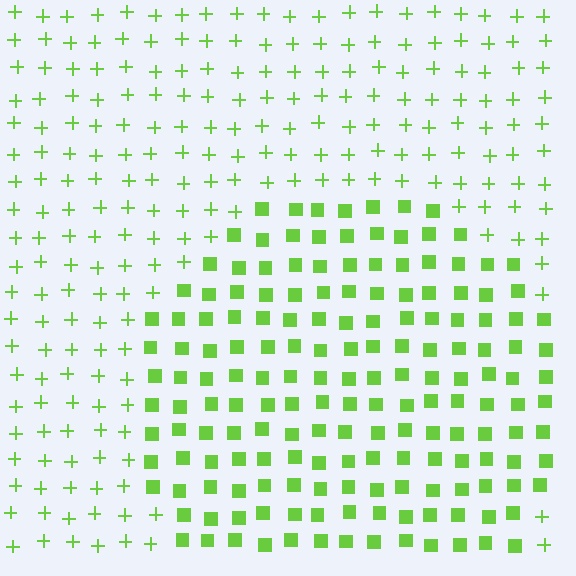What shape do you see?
I see a circle.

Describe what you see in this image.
The image is filled with small lime elements arranged in a uniform grid. A circle-shaped region contains squares, while the surrounding area contains plus signs. The boundary is defined purely by the change in element shape.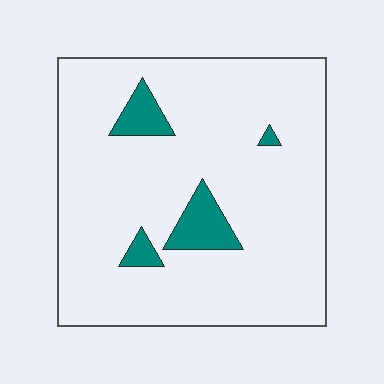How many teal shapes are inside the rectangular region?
4.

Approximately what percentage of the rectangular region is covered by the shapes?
Approximately 10%.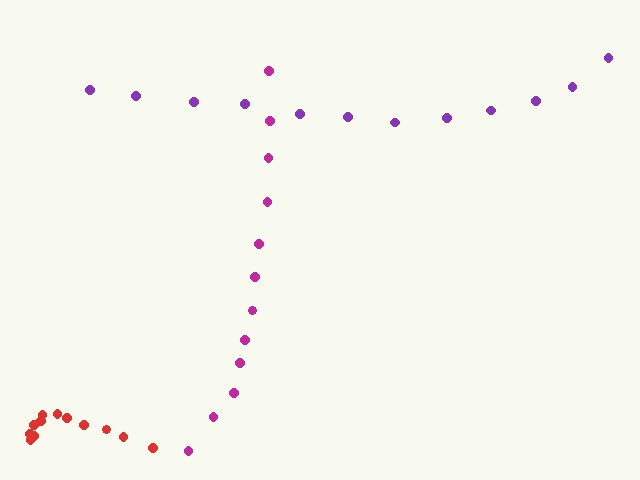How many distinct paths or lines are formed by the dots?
There are 3 distinct paths.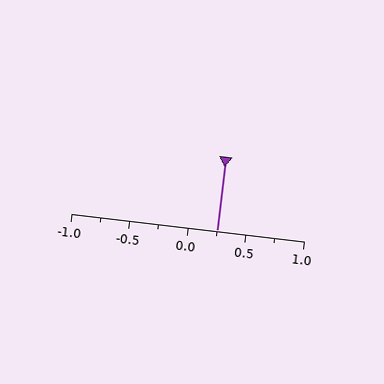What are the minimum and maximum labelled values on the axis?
The axis runs from -1.0 to 1.0.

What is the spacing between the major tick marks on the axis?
The major ticks are spaced 0.5 apart.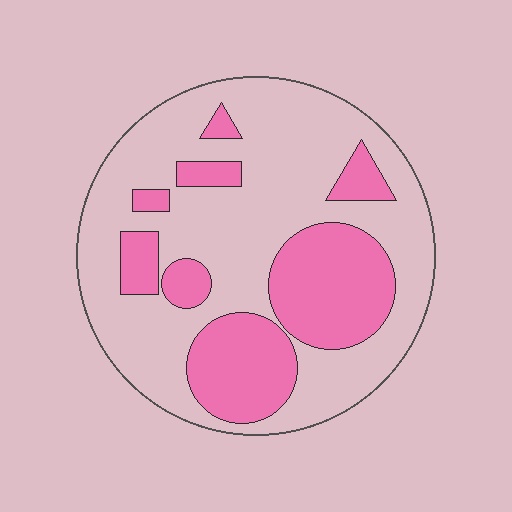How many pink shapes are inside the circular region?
8.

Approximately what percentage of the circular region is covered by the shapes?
Approximately 30%.